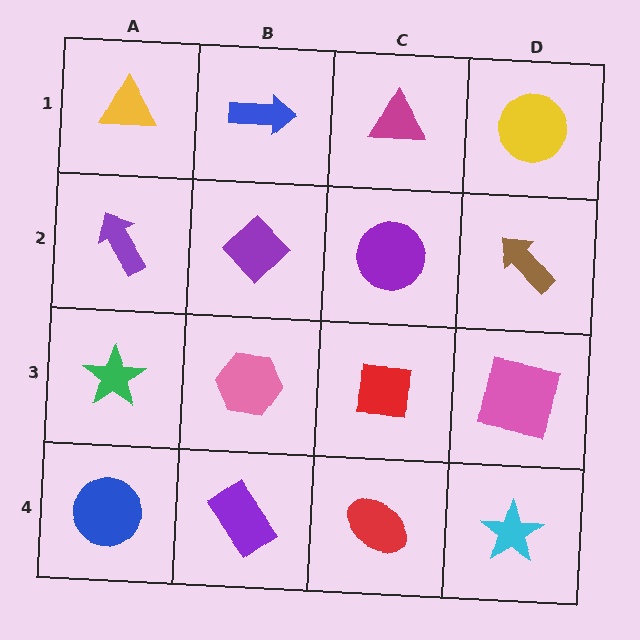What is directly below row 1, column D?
A brown arrow.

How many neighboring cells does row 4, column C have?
3.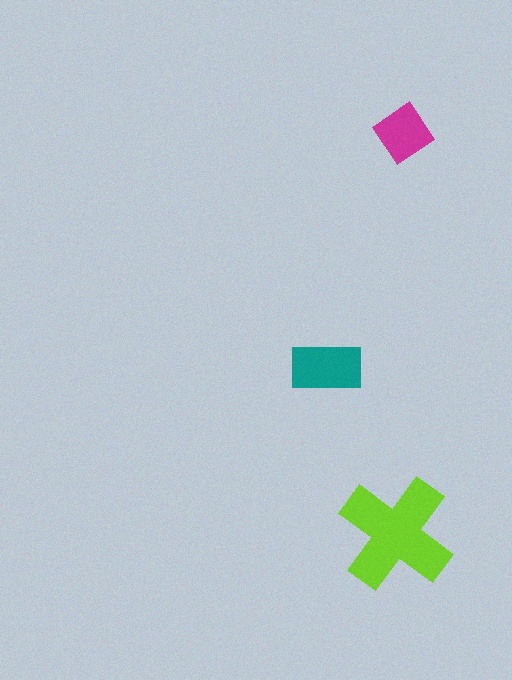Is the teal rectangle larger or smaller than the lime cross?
Smaller.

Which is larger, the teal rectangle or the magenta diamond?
The teal rectangle.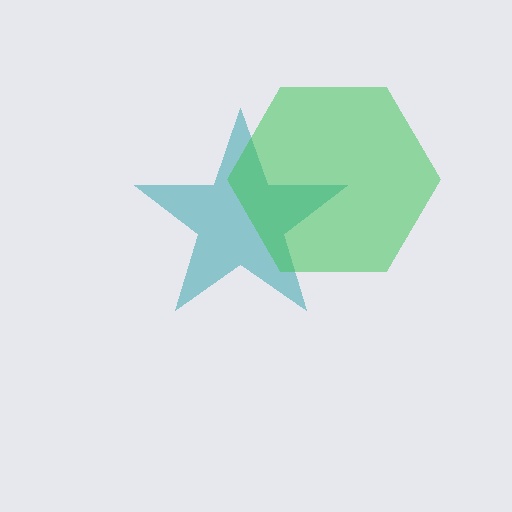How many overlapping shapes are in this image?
There are 2 overlapping shapes in the image.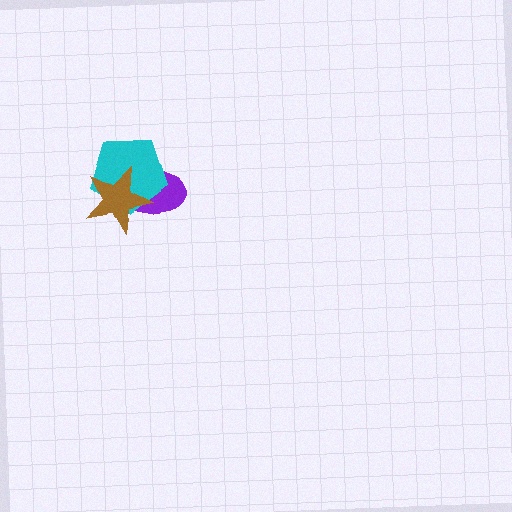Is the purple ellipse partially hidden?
Yes, it is partially covered by another shape.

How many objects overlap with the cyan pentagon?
2 objects overlap with the cyan pentagon.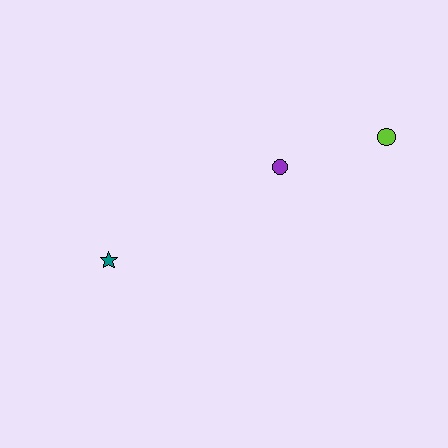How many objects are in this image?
There are 3 objects.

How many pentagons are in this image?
There are no pentagons.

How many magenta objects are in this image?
There are no magenta objects.